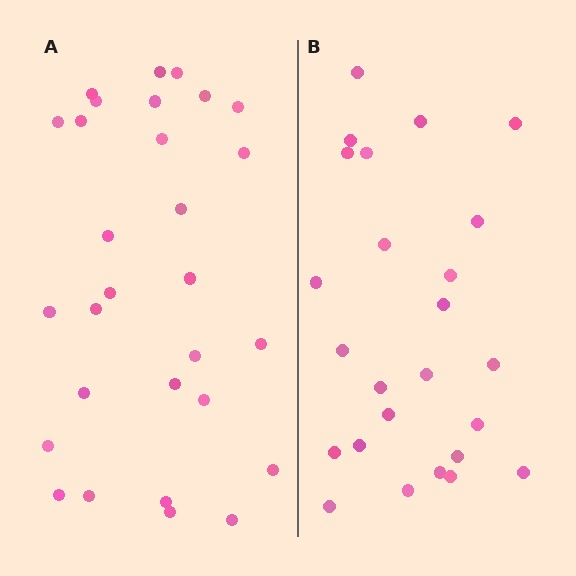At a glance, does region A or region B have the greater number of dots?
Region A (the left region) has more dots.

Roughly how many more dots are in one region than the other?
Region A has about 4 more dots than region B.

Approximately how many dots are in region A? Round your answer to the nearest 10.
About 30 dots. (The exact count is 29, which rounds to 30.)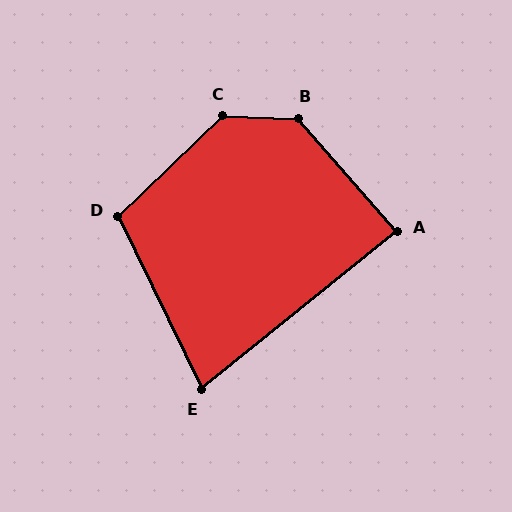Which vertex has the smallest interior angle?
E, at approximately 77 degrees.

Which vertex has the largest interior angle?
C, at approximately 134 degrees.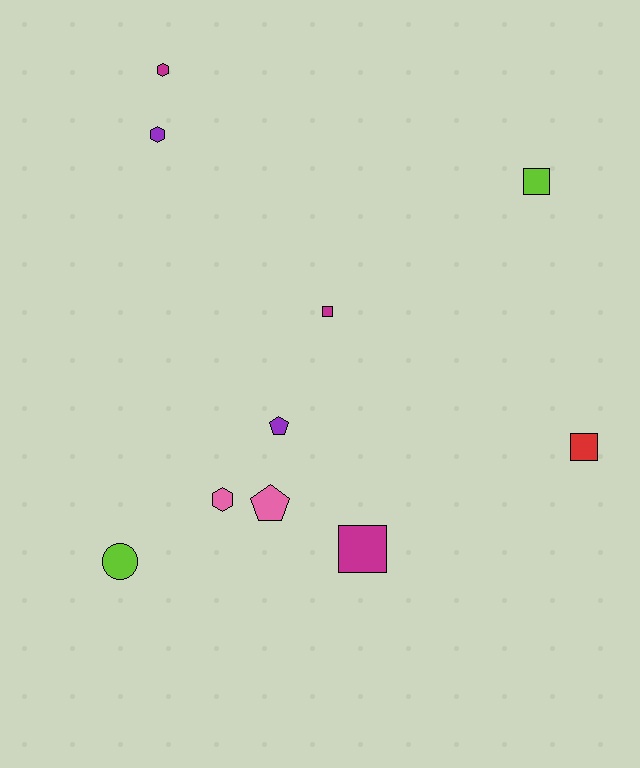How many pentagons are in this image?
There are 2 pentagons.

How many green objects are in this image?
There are no green objects.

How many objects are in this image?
There are 10 objects.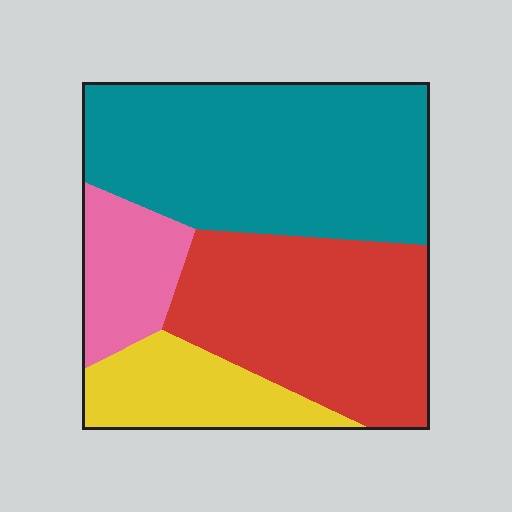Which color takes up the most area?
Teal, at roughly 40%.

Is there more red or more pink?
Red.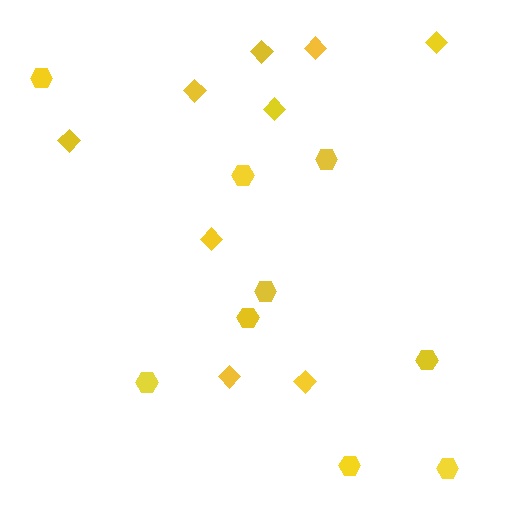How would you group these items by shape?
There are 2 groups: one group of hexagons (9) and one group of diamonds (9).